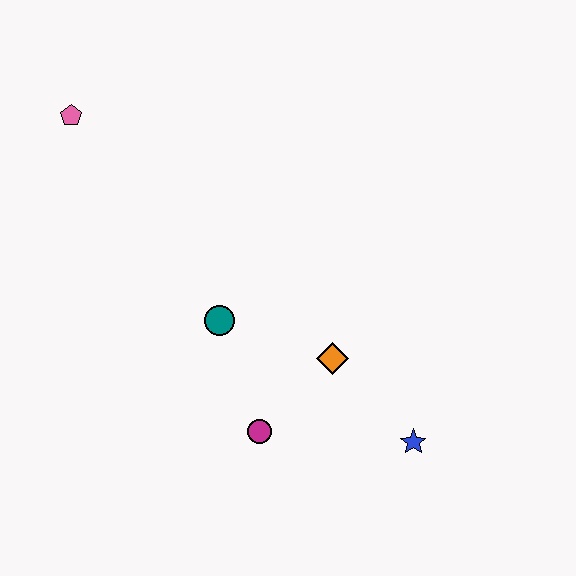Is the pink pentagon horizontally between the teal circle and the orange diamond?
No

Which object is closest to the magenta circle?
The orange diamond is closest to the magenta circle.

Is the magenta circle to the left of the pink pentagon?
No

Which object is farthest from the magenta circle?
The pink pentagon is farthest from the magenta circle.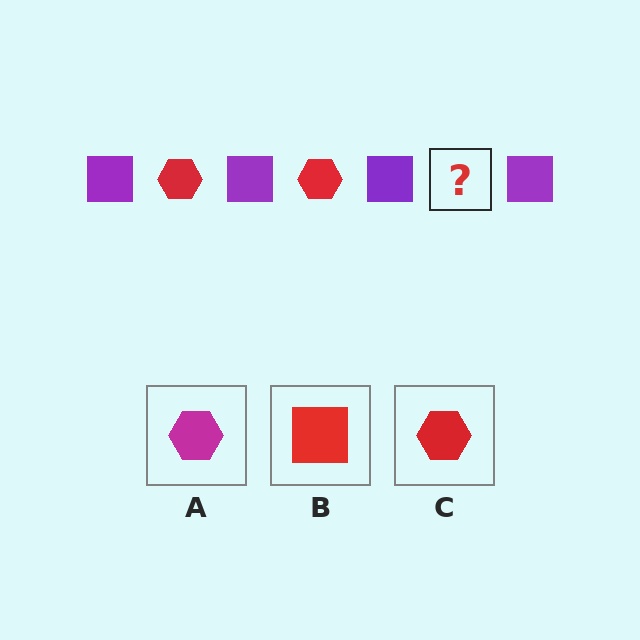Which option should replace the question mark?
Option C.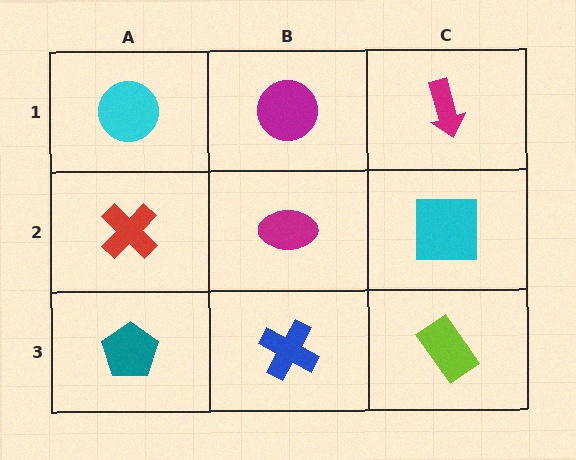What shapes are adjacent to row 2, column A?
A cyan circle (row 1, column A), a teal pentagon (row 3, column A), a magenta ellipse (row 2, column B).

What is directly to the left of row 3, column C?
A blue cross.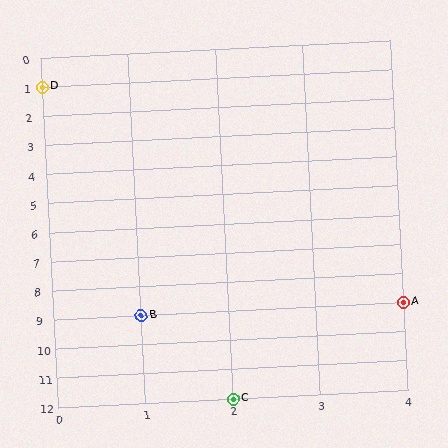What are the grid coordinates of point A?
Point A is at grid coordinates (4, 9).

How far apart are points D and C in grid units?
Points D and C are 2 columns and 11 rows apart (about 11.2 grid units diagonally).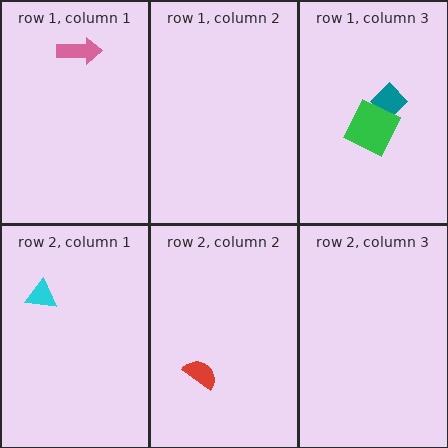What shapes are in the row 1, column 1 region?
The pink arrow.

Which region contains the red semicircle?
The row 2, column 2 region.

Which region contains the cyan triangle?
The row 2, column 1 region.